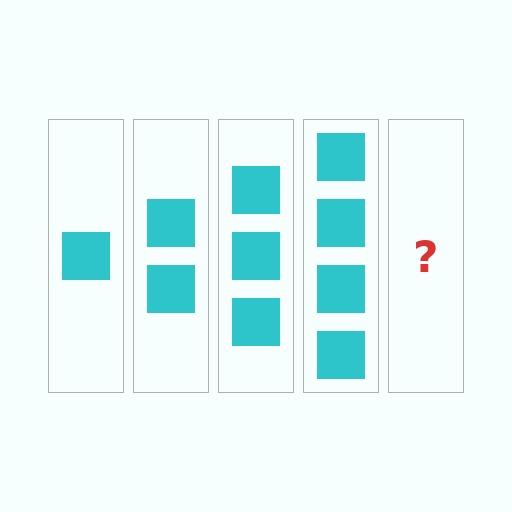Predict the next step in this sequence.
The next step is 5 squares.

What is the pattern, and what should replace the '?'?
The pattern is that each step adds one more square. The '?' should be 5 squares.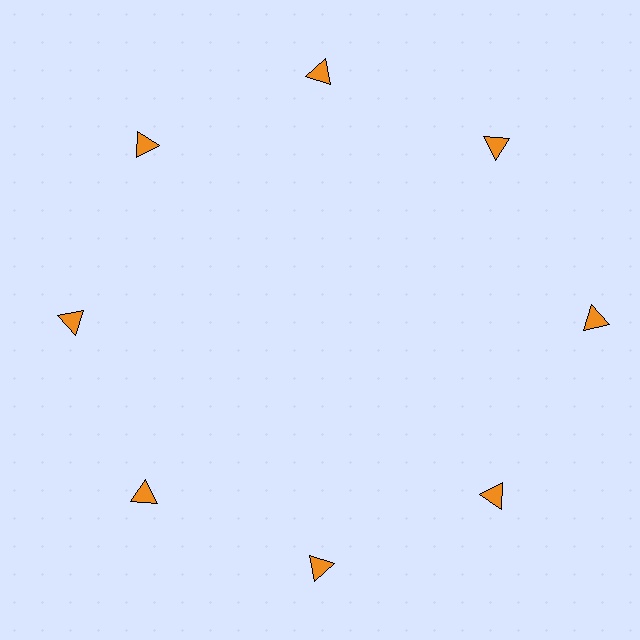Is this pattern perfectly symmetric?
No. The 8 orange triangles are arranged in a ring, but one element near the 3 o'clock position is pushed outward from the center, breaking the 8-fold rotational symmetry.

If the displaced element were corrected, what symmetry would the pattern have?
It would have 8-fold rotational symmetry — the pattern would map onto itself every 45 degrees.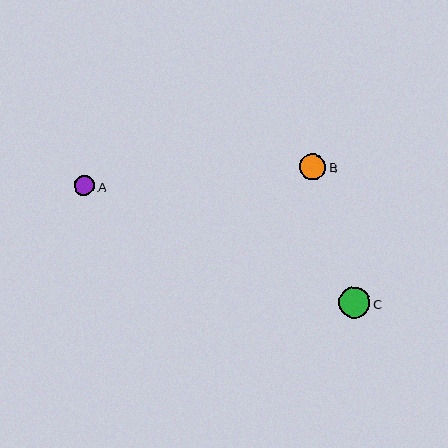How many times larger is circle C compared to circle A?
Circle C is approximately 1.6 times the size of circle A.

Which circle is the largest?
Circle C is the largest with a size of approximately 32 pixels.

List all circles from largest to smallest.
From largest to smallest: C, B, A.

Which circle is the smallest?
Circle A is the smallest with a size of approximately 20 pixels.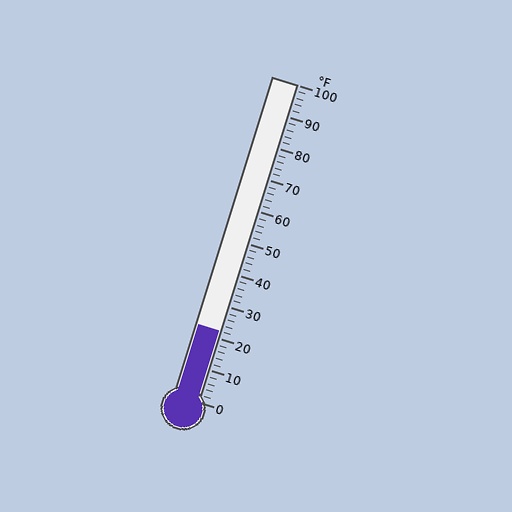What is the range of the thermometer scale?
The thermometer scale ranges from 0°F to 100°F.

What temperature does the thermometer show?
The thermometer shows approximately 22°F.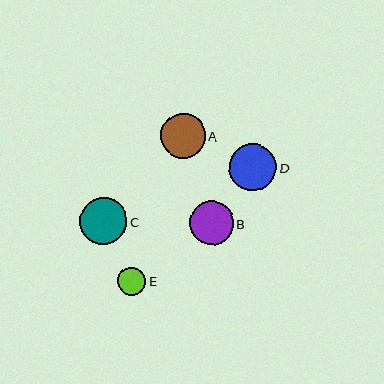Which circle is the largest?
Circle D is the largest with a size of approximately 47 pixels.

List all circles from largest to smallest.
From largest to smallest: D, C, A, B, E.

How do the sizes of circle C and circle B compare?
Circle C and circle B are approximately the same size.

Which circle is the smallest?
Circle E is the smallest with a size of approximately 29 pixels.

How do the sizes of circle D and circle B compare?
Circle D and circle B are approximately the same size.